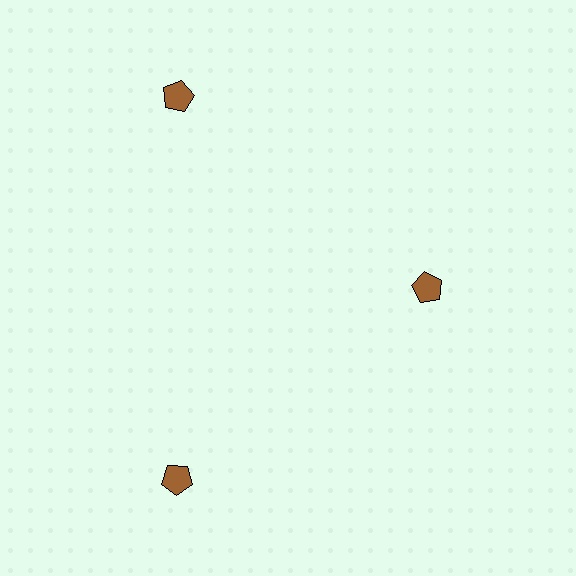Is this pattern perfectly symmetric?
No. The 3 brown pentagons are arranged in a ring, but one element near the 3 o'clock position is pulled inward toward the center, breaking the 3-fold rotational symmetry.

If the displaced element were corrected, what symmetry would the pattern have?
It would have 3-fold rotational symmetry — the pattern would map onto itself every 120 degrees.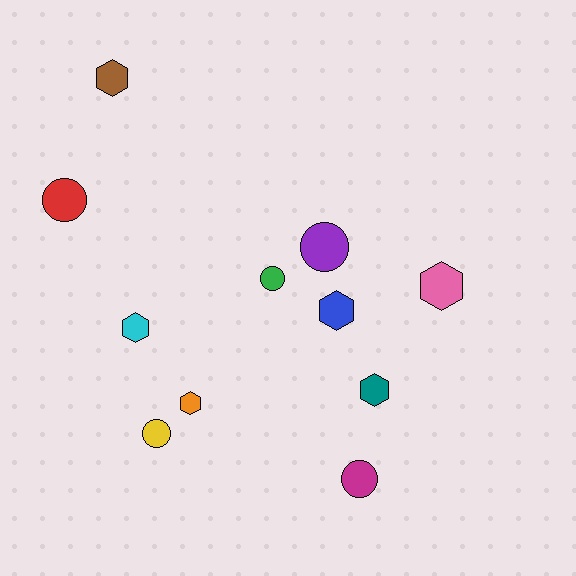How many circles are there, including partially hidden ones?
There are 5 circles.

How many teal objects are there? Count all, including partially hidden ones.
There is 1 teal object.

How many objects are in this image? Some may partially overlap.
There are 11 objects.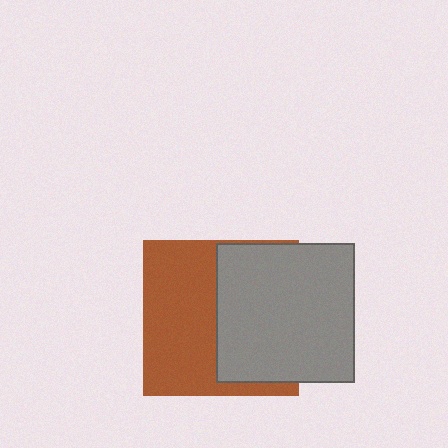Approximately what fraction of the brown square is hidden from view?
Roughly 48% of the brown square is hidden behind the gray square.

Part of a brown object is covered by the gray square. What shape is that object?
It is a square.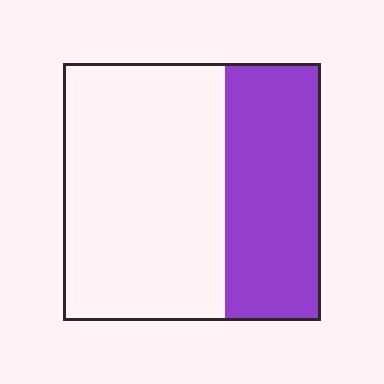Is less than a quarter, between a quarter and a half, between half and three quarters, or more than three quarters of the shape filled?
Between a quarter and a half.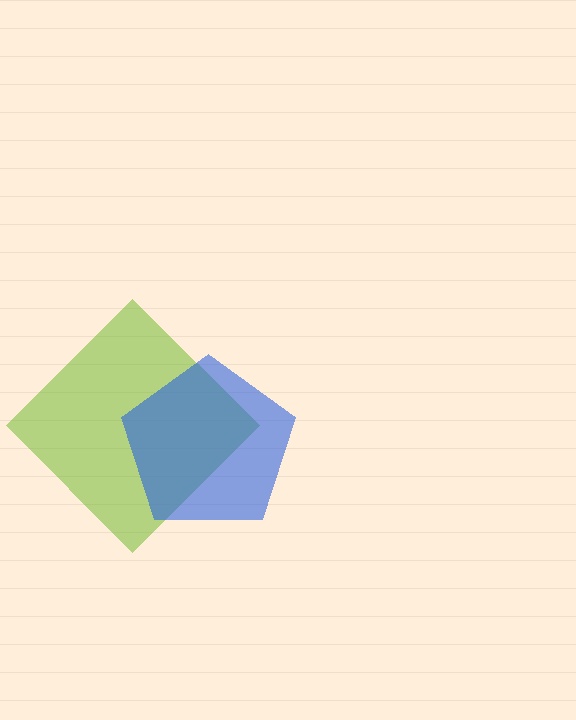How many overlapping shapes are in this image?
There are 2 overlapping shapes in the image.